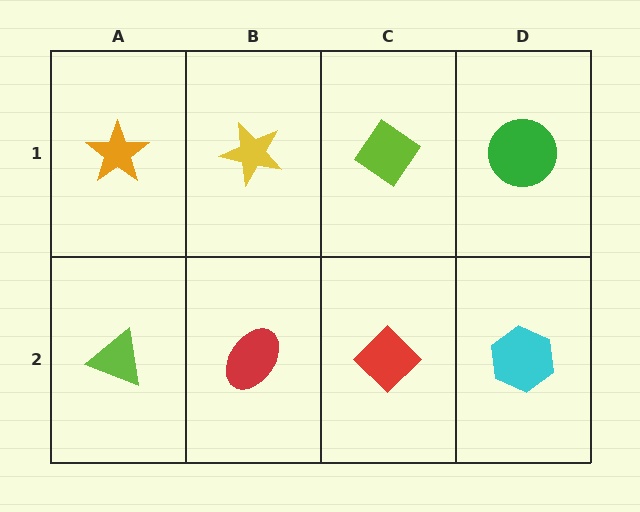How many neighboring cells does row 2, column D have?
2.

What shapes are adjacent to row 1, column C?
A red diamond (row 2, column C), a yellow star (row 1, column B), a green circle (row 1, column D).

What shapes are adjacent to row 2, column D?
A green circle (row 1, column D), a red diamond (row 2, column C).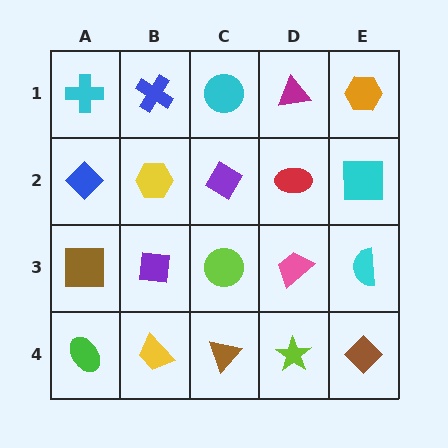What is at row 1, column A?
A cyan cross.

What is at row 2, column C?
A purple diamond.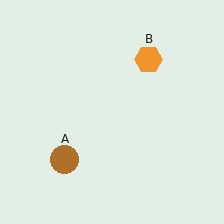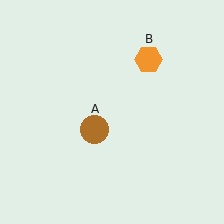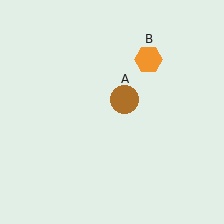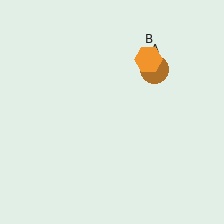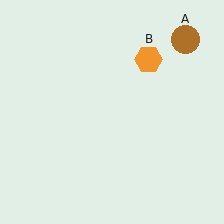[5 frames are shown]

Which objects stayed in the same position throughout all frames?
Orange hexagon (object B) remained stationary.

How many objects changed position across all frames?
1 object changed position: brown circle (object A).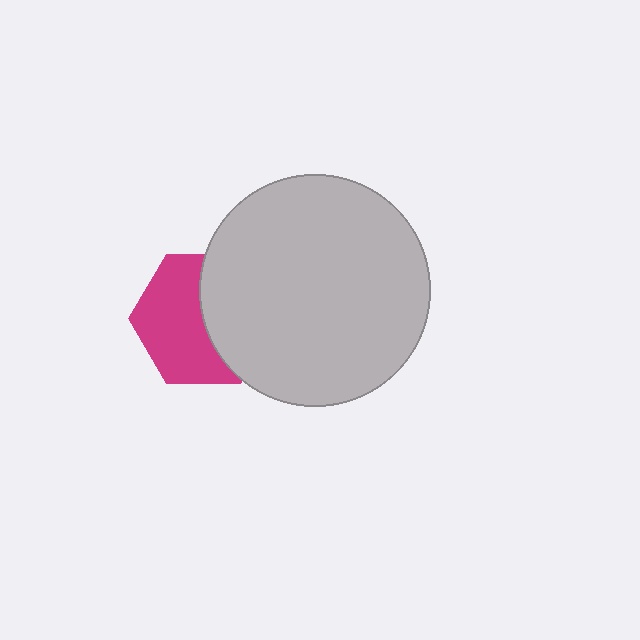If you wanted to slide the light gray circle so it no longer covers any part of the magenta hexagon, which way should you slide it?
Slide it right — that is the most direct way to separate the two shapes.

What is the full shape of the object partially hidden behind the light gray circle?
The partially hidden object is a magenta hexagon.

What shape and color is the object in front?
The object in front is a light gray circle.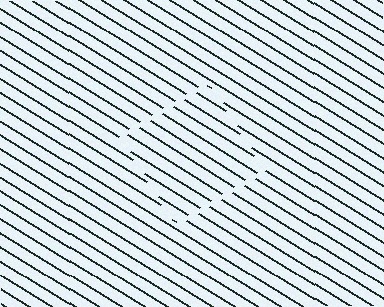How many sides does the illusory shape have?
4 sides — the line-ends trace a square.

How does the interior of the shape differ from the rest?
The interior of the shape contains the same grating, shifted by half a period — the contour is defined by the phase discontinuity where line-ends from the inner and outer gratings abut.